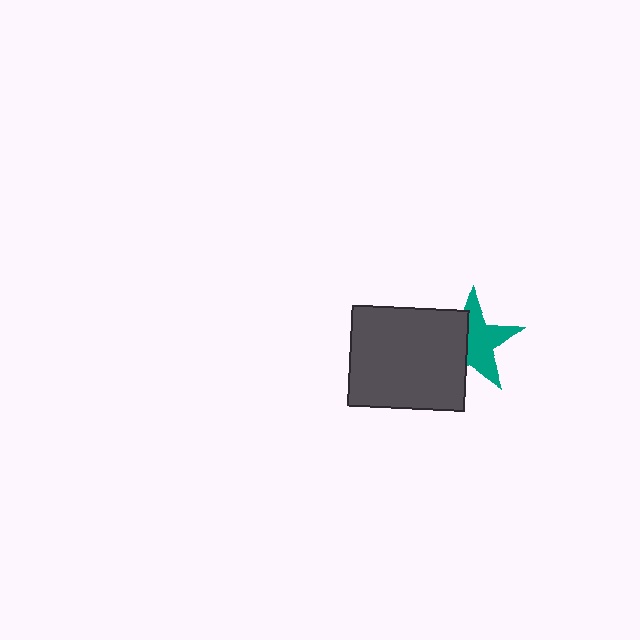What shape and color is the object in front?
The object in front is a dark gray rectangle.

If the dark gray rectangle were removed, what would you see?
You would see the complete teal star.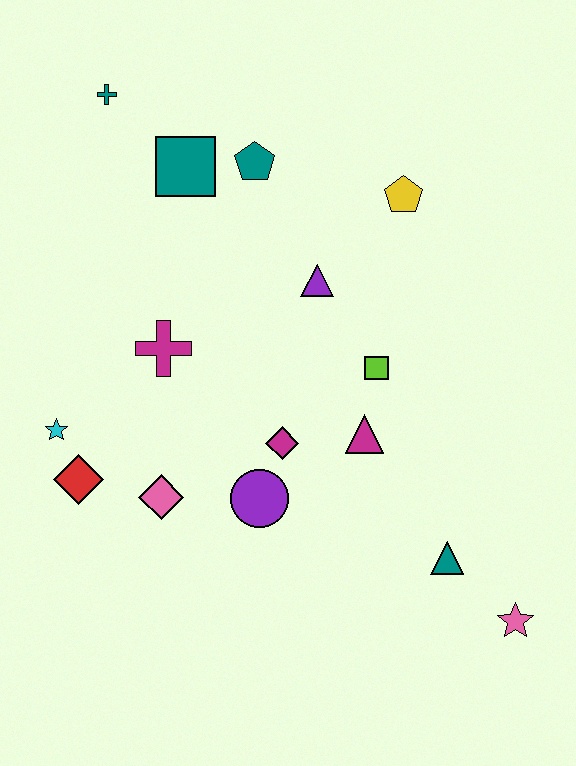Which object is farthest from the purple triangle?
The pink star is farthest from the purple triangle.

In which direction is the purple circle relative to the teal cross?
The purple circle is below the teal cross.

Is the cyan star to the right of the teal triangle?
No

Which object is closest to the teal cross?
The teal square is closest to the teal cross.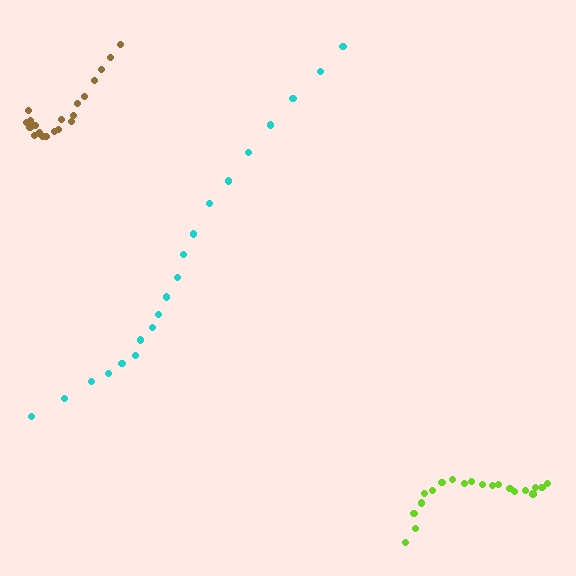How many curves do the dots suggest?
There are 3 distinct paths.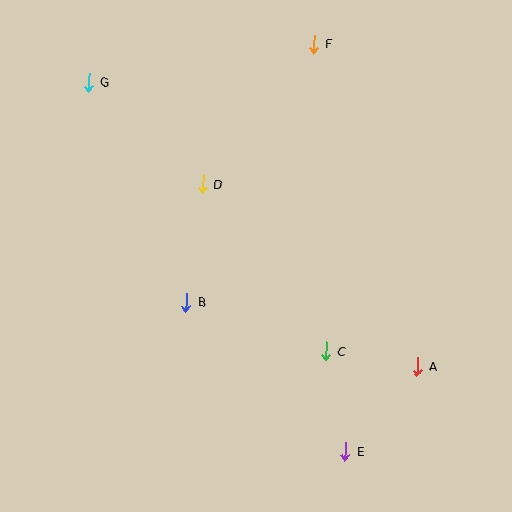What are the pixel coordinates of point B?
Point B is at (186, 302).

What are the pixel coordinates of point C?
Point C is at (326, 351).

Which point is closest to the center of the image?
Point B at (186, 302) is closest to the center.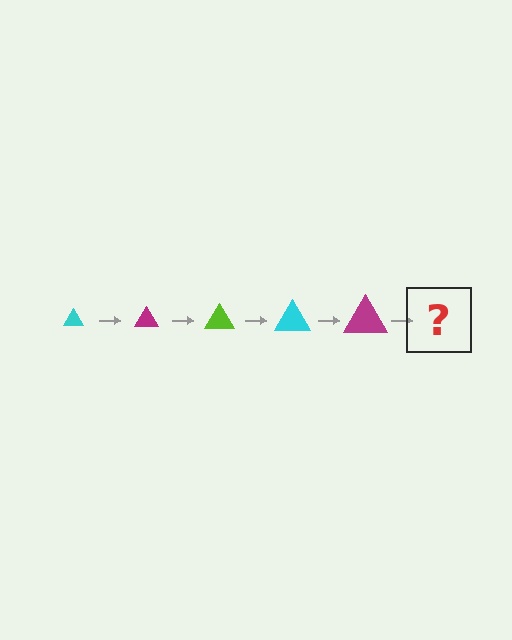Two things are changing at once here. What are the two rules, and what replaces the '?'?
The two rules are that the triangle grows larger each step and the color cycles through cyan, magenta, and lime. The '?' should be a lime triangle, larger than the previous one.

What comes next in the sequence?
The next element should be a lime triangle, larger than the previous one.